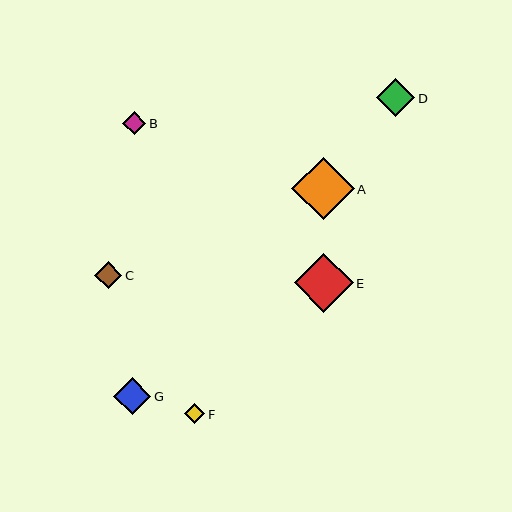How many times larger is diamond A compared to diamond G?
Diamond A is approximately 1.7 times the size of diamond G.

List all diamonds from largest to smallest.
From largest to smallest: A, E, D, G, C, B, F.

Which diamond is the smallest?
Diamond F is the smallest with a size of approximately 20 pixels.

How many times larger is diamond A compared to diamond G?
Diamond A is approximately 1.7 times the size of diamond G.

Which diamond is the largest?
Diamond A is the largest with a size of approximately 63 pixels.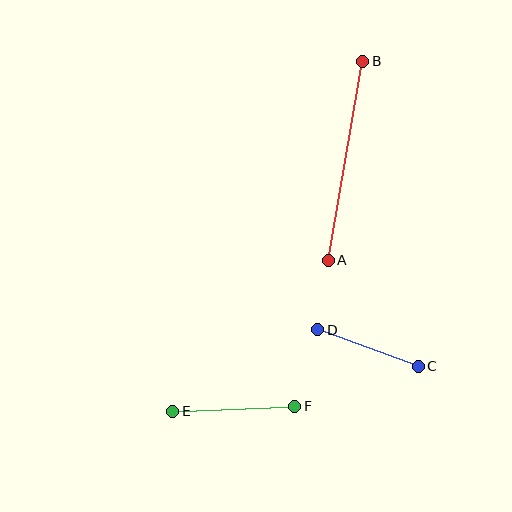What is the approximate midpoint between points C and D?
The midpoint is at approximately (368, 348) pixels.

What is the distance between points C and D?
The distance is approximately 107 pixels.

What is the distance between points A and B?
The distance is approximately 202 pixels.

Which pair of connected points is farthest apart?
Points A and B are farthest apart.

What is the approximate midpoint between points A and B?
The midpoint is at approximately (346, 161) pixels.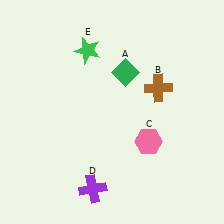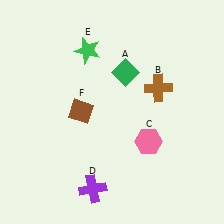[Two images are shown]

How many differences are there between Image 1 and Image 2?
There is 1 difference between the two images.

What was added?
A brown diamond (F) was added in Image 2.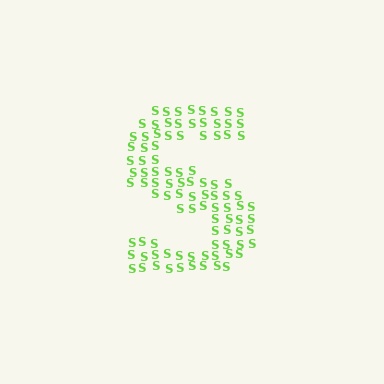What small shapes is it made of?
It is made of small letter S's.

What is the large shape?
The large shape is the letter S.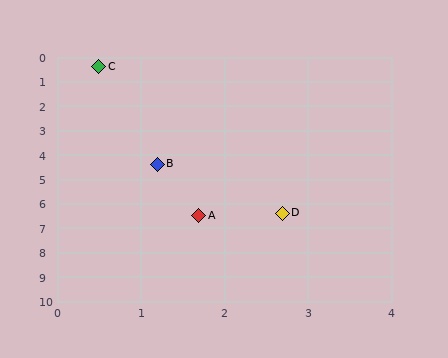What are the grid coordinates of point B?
Point B is at approximately (1.2, 4.4).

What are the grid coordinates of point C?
Point C is at approximately (0.5, 0.4).